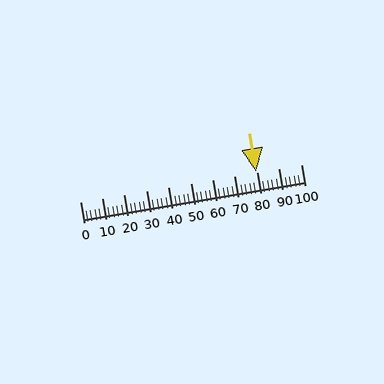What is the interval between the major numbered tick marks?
The major tick marks are spaced 10 units apart.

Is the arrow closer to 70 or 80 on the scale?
The arrow is closer to 80.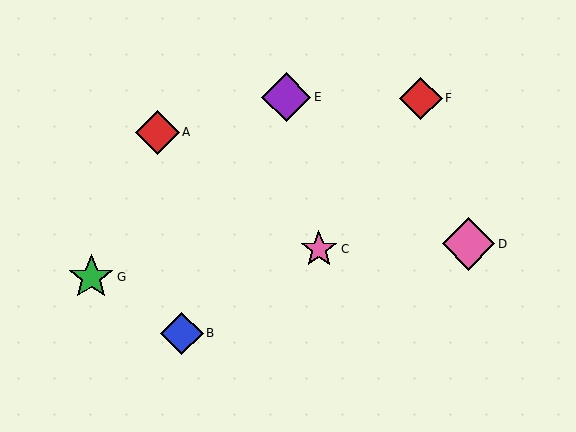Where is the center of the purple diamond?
The center of the purple diamond is at (286, 97).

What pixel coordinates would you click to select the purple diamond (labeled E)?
Click at (286, 97) to select the purple diamond E.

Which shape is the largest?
The pink diamond (labeled D) is the largest.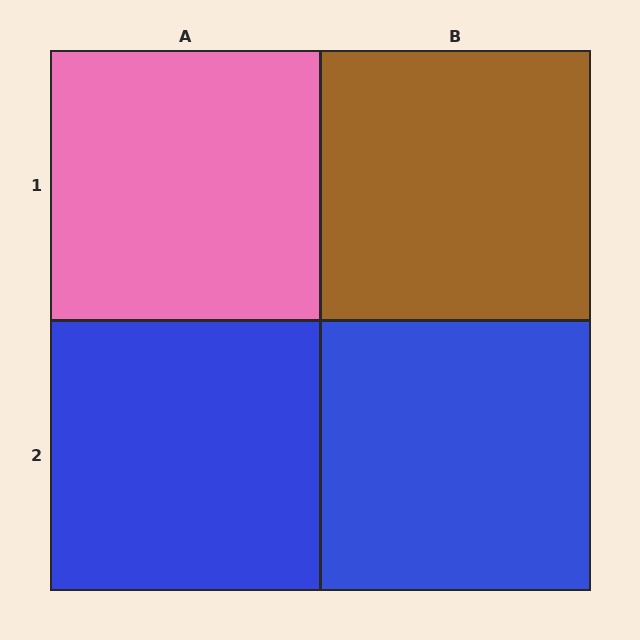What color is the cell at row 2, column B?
Blue.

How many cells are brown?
1 cell is brown.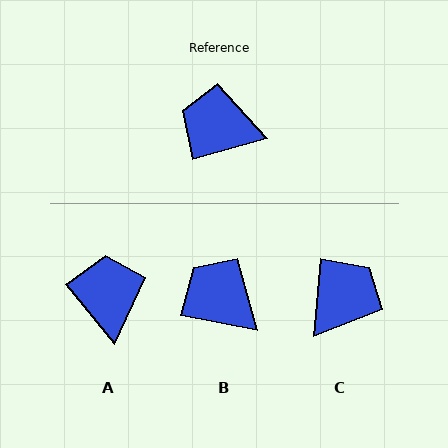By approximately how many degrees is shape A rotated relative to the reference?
Approximately 67 degrees clockwise.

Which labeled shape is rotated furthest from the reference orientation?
C, about 111 degrees away.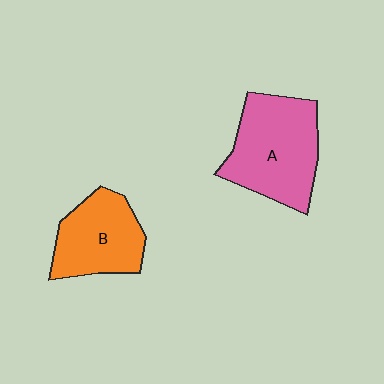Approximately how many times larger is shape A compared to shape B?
Approximately 1.3 times.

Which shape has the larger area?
Shape A (pink).